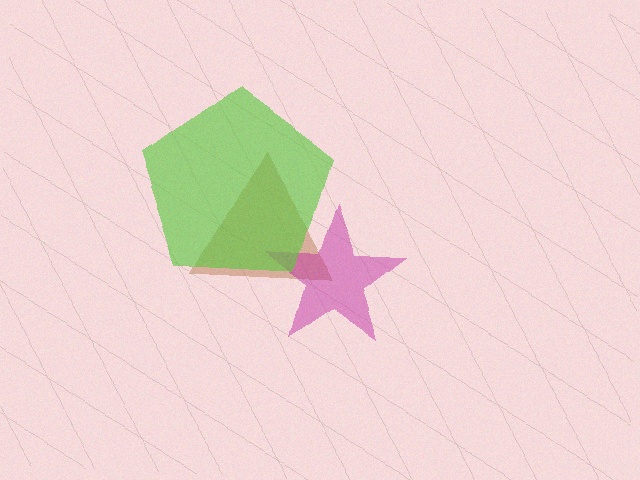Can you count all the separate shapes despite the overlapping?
Yes, there are 3 separate shapes.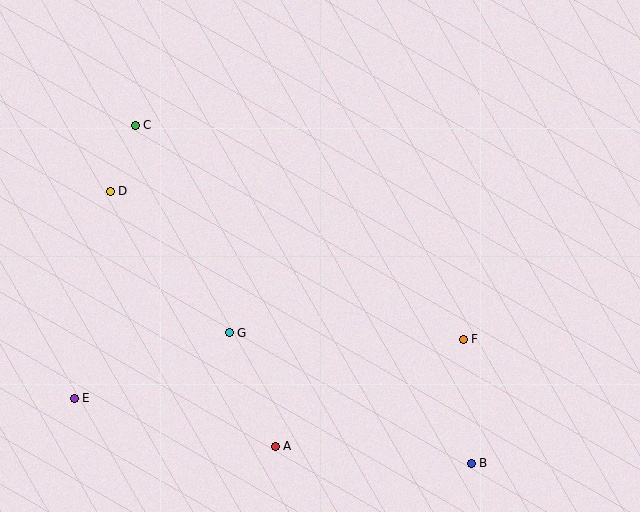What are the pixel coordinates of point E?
Point E is at (74, 398).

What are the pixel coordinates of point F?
Point F is at (463, 339).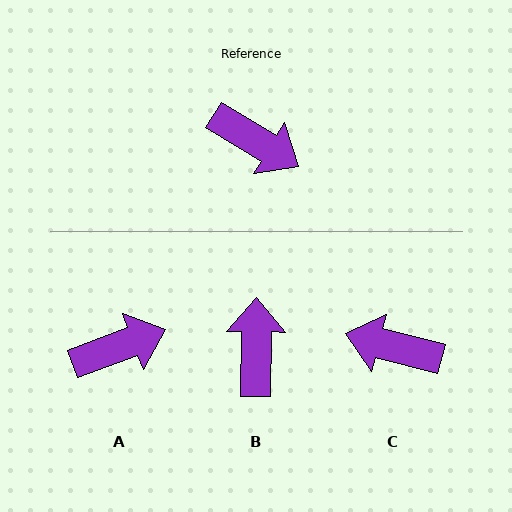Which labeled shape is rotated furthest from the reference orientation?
C, about 164 degrees away.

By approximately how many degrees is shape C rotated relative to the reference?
Approximately 164 degrees clockwise.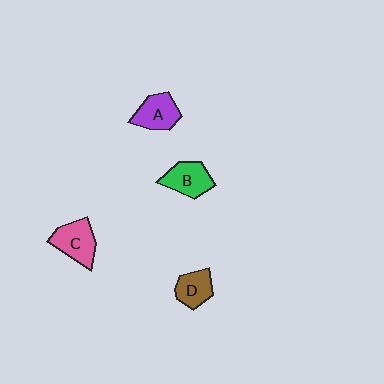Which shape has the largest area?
Shape C (pink).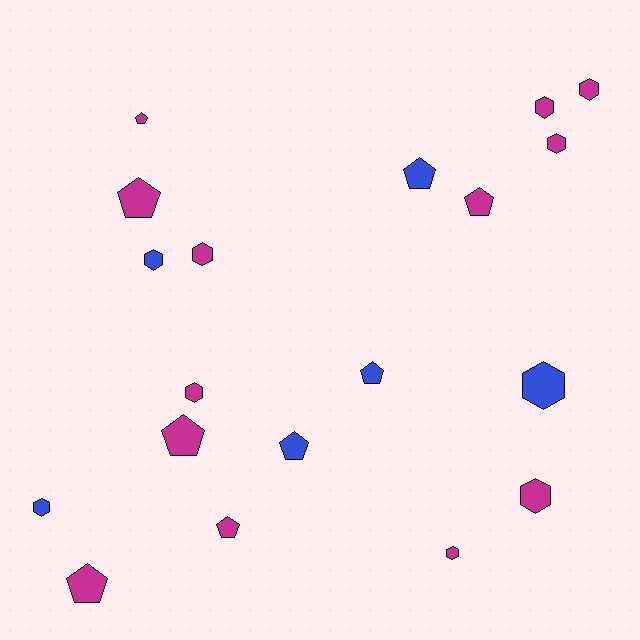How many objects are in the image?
There are 19 objects.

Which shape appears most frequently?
Hexagon, with 10 objects.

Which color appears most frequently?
Magenta, with 13 objects.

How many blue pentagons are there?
There are 3 blue pentagons.